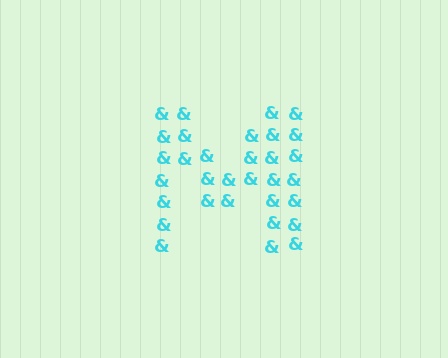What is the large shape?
The large shape is the letter M.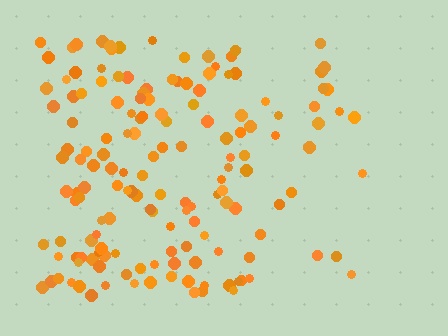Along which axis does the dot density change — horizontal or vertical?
Horizontal.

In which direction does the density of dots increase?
From right to left, with the left side densest.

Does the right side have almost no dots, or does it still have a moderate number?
Still a moderate number, just noticeably fewer than the left.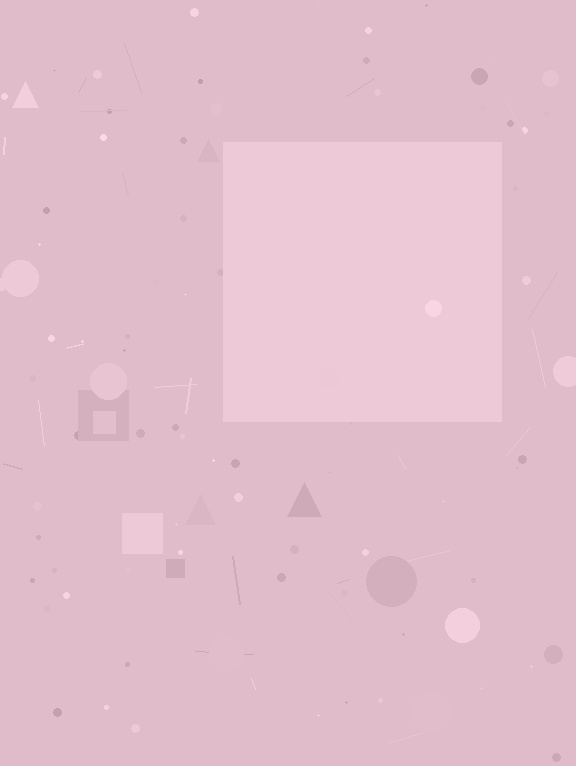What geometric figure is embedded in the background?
A square is embedded in the background.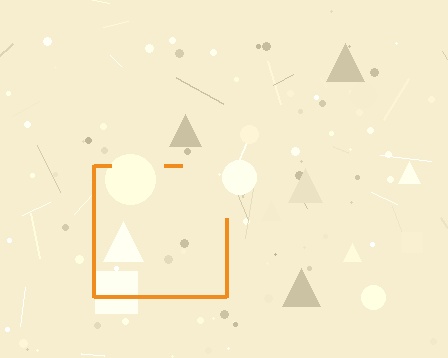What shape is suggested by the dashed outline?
The dashed outline suggests a square.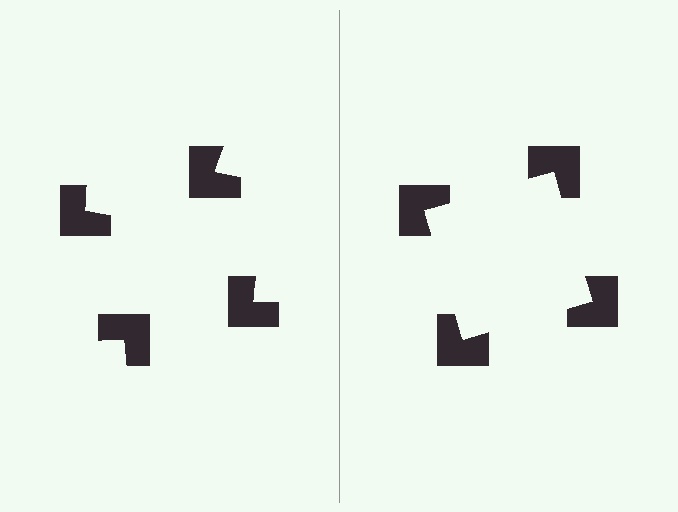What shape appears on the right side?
An illusory square.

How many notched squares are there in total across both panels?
8 — 4 on each side.